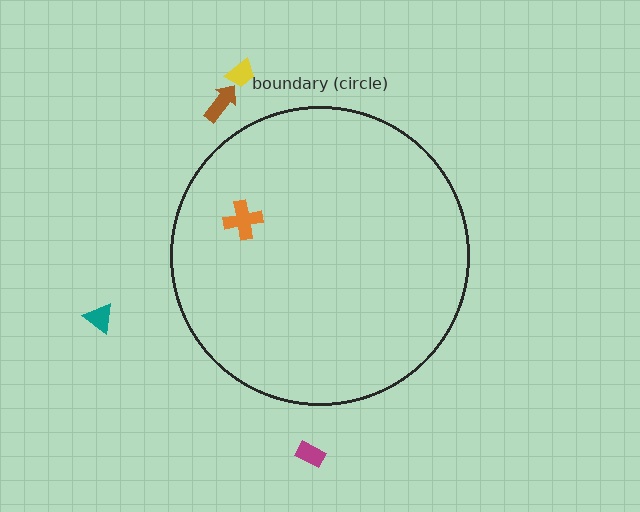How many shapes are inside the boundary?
1 inside, 4 outside.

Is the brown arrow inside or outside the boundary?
Outside.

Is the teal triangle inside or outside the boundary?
Outside.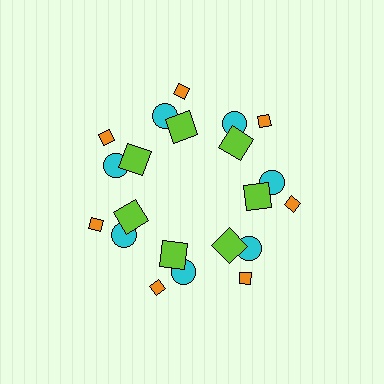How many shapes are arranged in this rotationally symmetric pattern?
There are 21 shapes, arranged in 7 groups of 3.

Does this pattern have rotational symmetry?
Yes, this pattern has 7-fold rotational symmetry. It looks the same after rotating 51 degrees around the center.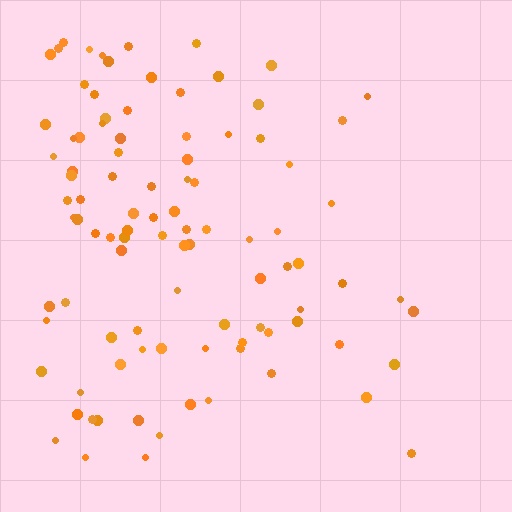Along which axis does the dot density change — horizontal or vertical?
Horizontal.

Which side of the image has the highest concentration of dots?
The left.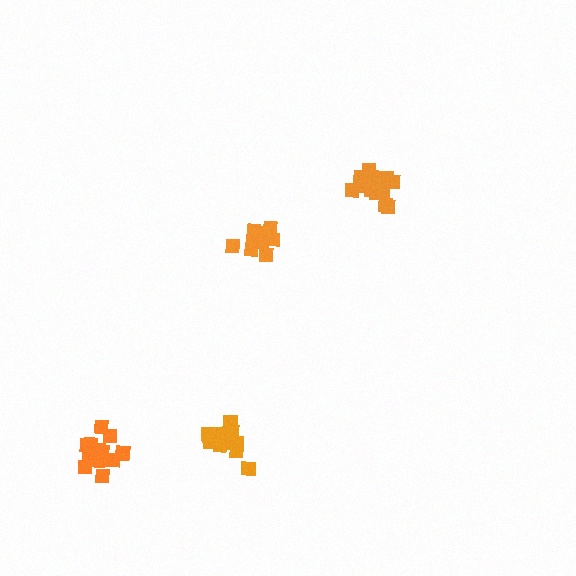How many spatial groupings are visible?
There are 4 spatial groupings.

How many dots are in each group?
Group 1: 16 dots, Group 2: 13 dots, Group 3: 14 dots, Group 4: 10 dots (53 total).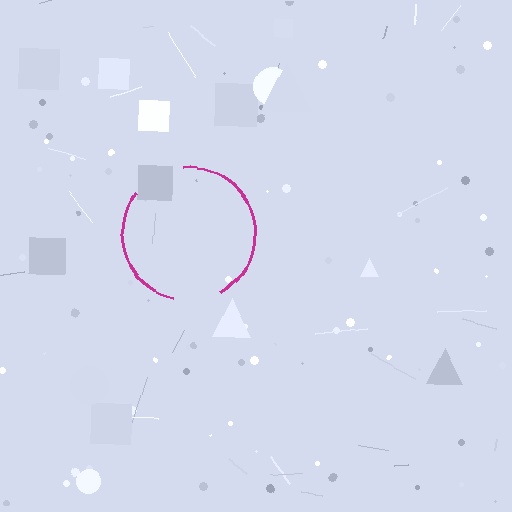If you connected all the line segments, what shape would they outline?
They would outline a circle.